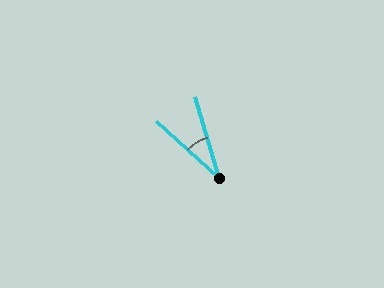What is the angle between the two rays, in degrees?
Approximately 31 degrees.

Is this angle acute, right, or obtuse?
It is acute.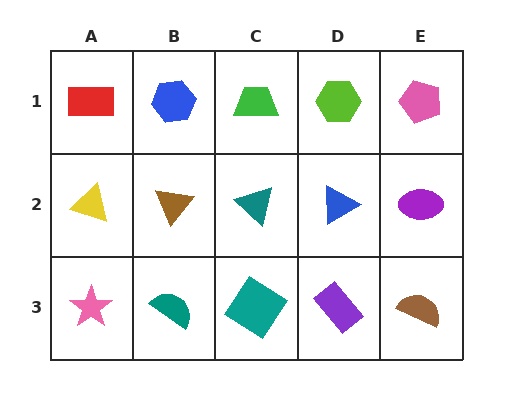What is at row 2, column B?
A brown triangle.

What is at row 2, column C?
A teal triangle.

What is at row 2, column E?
A purple ellipse.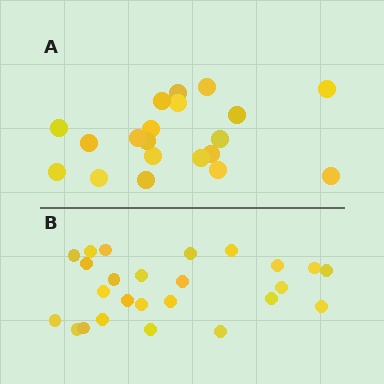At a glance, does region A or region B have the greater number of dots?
Region B (the bottom region) has more dots.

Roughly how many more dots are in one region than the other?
Region B has about 5 more dots than region A.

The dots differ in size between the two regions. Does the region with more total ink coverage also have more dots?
No. Region A has more total ink coverage because its dots are larger, but region B actually contains more individual dots. Total area can be misleading — the number of items is what matters here.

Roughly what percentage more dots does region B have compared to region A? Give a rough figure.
About 25% more.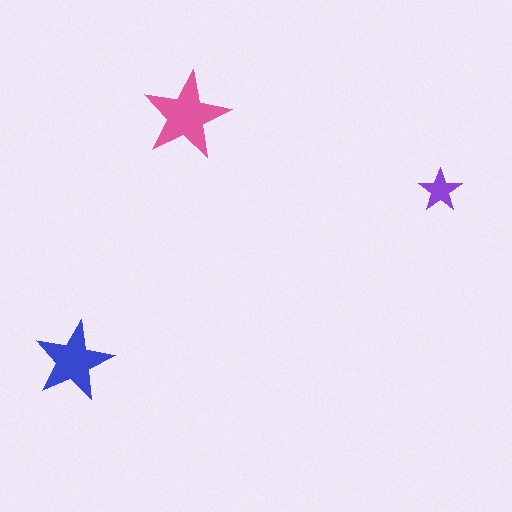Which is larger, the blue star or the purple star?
The blue one.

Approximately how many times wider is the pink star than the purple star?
About 2 times wider.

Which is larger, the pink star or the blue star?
The pink one.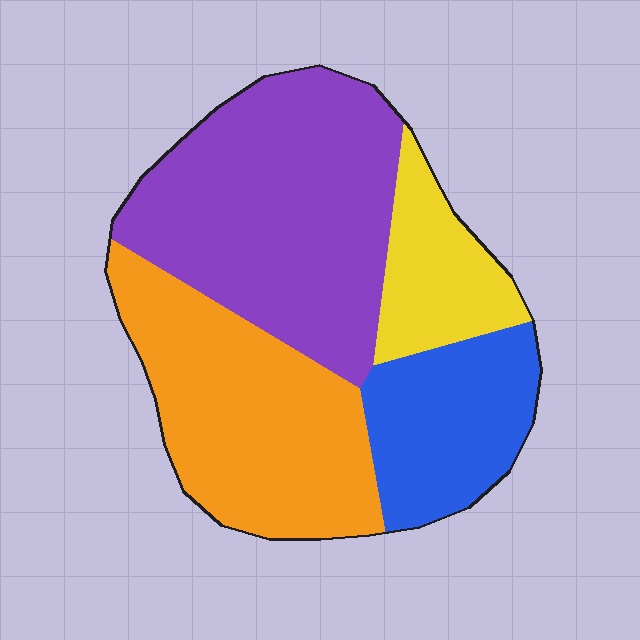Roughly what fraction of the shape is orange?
Orange takes up about one third (1/3) of the shape.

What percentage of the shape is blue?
Blue takes up less than a quarter of the shape.